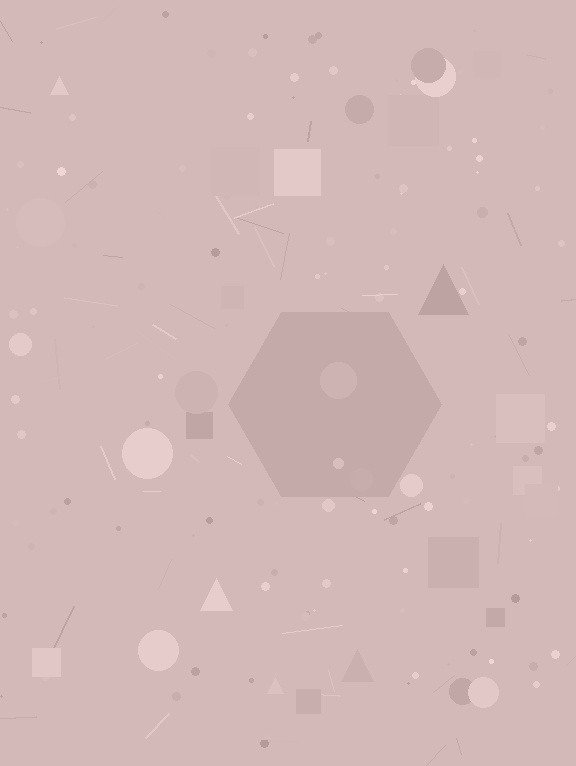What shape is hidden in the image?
A hexagon is hidden in the image.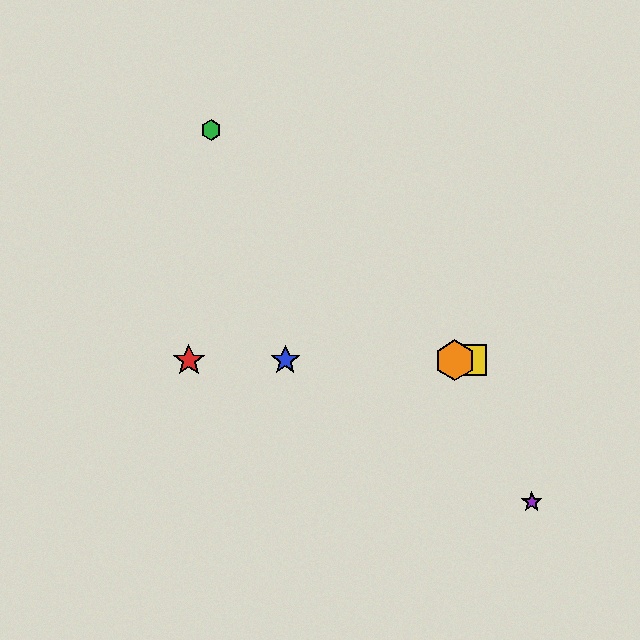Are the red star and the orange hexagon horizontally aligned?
Yes, both are at y≈360.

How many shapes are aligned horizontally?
4 shapes (the red star, the blue star, the yellow square, the orange hexagon) are aligned horizontally.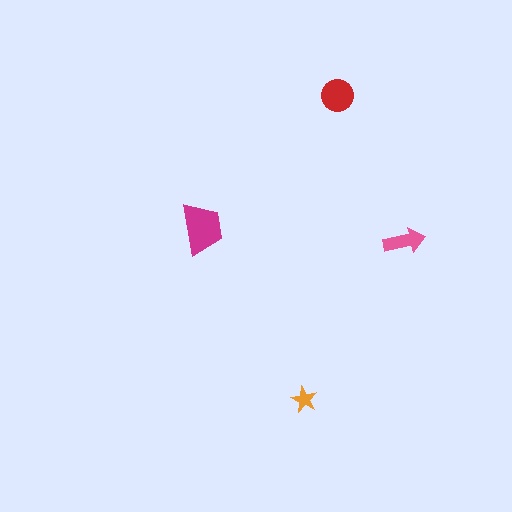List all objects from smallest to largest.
The orange star, the pink arrow, the red circle, the magenta trapezoid.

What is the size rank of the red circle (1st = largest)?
2nd.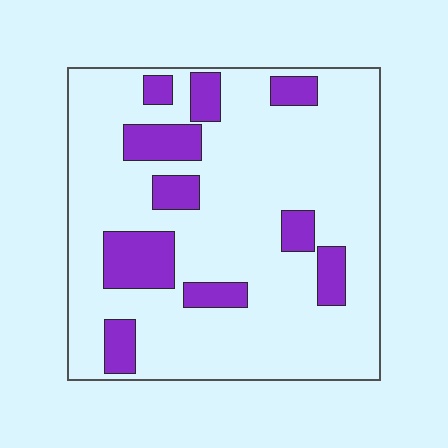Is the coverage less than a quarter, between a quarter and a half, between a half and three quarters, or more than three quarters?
Less than a quarter.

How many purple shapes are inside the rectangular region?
10.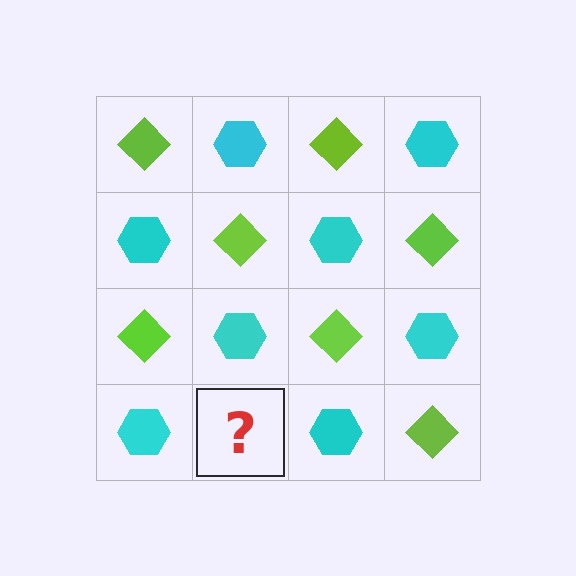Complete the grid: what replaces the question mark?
The question mark should be replaced with a lime diamond.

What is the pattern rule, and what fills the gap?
The rule is that it alternates lime diamond and cyan hexagon in a checkerboard pattern. The gap should be filled with a lime diamond.